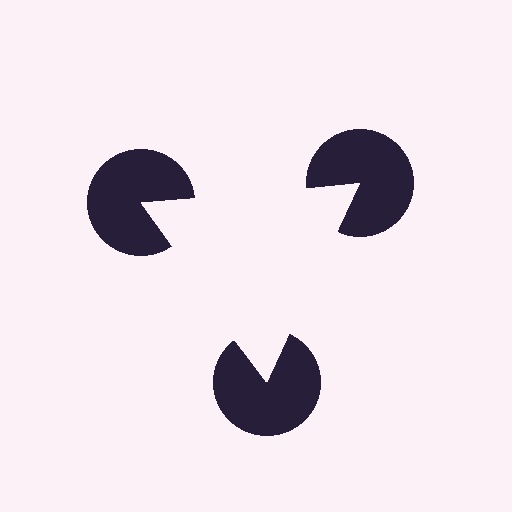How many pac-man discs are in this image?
There are 3 — one at each vertex of the illusory triangle.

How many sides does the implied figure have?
3 sides.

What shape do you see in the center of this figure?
An illusory triangle — its edges are inferred from the aligned wedge cuts in the pac-man discs, not physically drawn.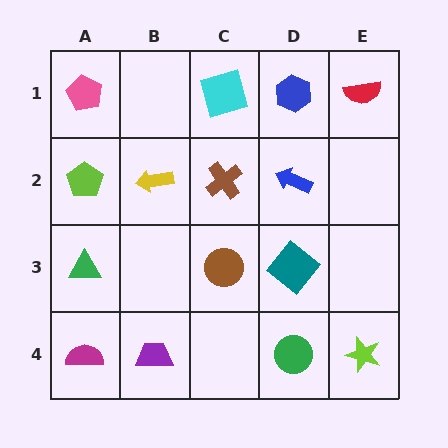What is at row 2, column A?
A lime pentagon.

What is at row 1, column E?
A red semicircle.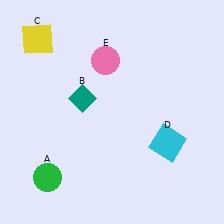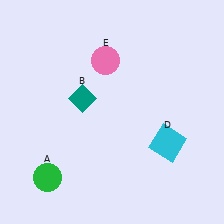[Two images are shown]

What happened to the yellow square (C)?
The yellow square (C) was removed in Image 2. It was in the top-left area of Image 1.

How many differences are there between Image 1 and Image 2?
There is 1 difference between the two images.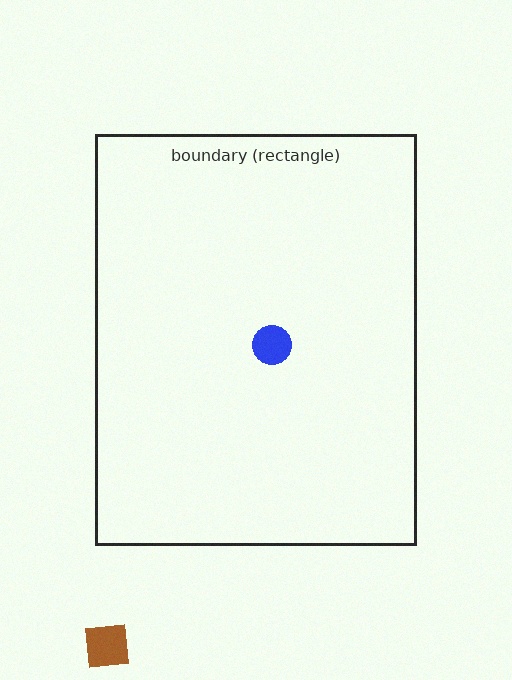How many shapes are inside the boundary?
1 inside, 1 outside.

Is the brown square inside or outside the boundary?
Outside.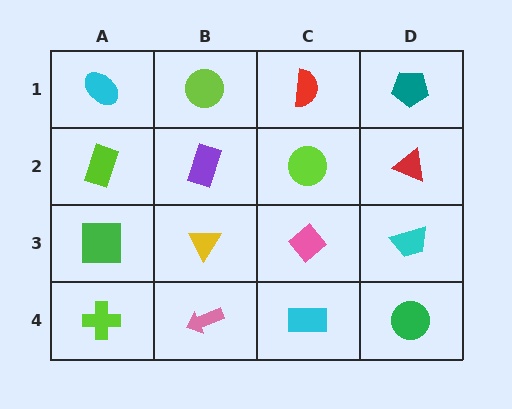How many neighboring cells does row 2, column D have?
3.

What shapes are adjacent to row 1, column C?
A lime circle (row 2, column C), a lime circle (row 1, column B), a teal pentagon (row 1, column D).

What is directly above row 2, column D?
A teal pentagon.